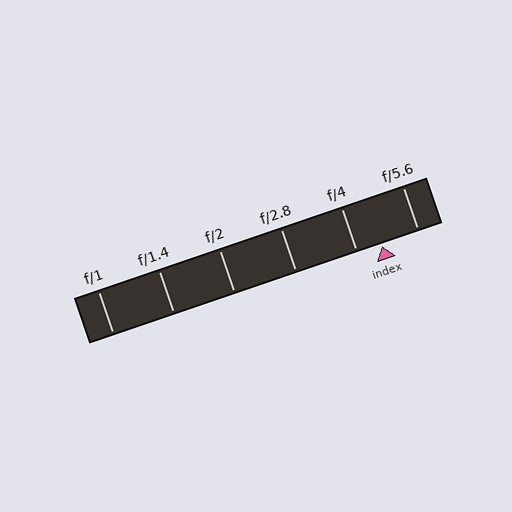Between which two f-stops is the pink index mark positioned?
The index mark is between f/4 and f/5.6.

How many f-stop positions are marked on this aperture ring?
There are 6 f-stop positions marked.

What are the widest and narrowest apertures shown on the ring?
The widest aperture shown is f/1 and the narrowest is f/5.6.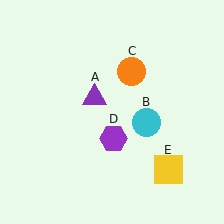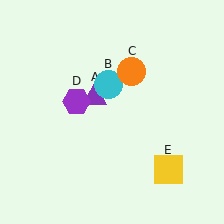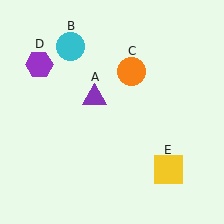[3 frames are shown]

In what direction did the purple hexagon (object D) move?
The purple hexagon (object D) moved up and to the left.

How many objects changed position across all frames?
2 objects changed position: cyan circle (object B), purple hexagon (object D).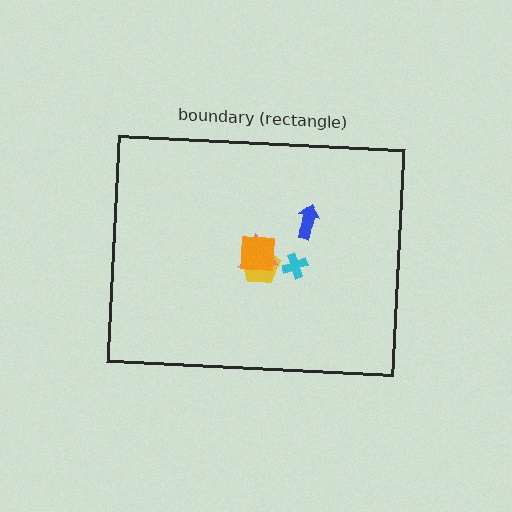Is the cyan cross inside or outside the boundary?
Inside.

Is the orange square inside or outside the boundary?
Inside.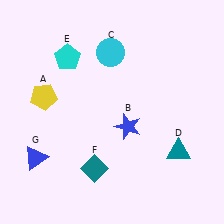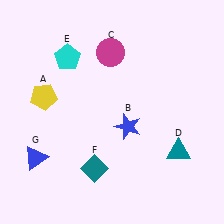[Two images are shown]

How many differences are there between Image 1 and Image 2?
There is 1 difference between the two images.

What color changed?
The circle (C) changed from cyan in Image 1 to magenta in Image 2.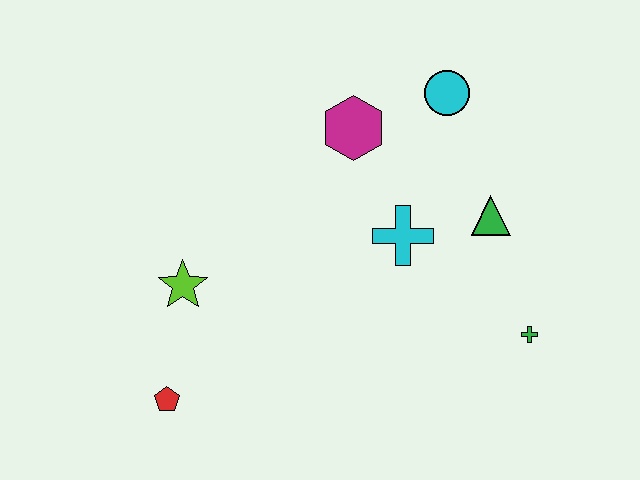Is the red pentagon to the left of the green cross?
Yes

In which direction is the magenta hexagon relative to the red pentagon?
The magenta hexagon is above the red pentagon.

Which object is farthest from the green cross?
The red pentagon is farthest from the green cross.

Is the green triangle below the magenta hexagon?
Yes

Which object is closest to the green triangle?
The cyan cross is closest to the green triangle.